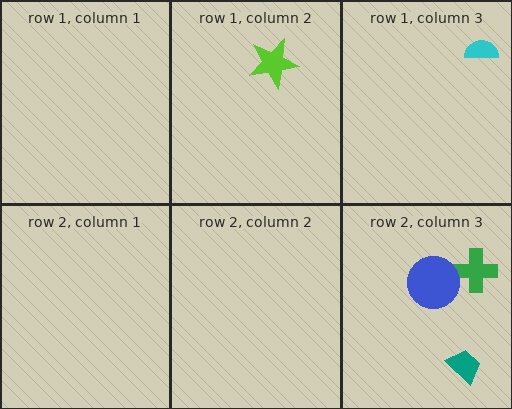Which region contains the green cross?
The row 2, column 3 region.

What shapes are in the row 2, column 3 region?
The green cross, the blue circle, the teal trapezoid.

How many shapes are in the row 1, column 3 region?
1.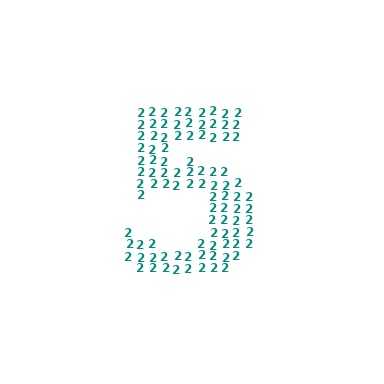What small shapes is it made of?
It is made of small digit 2's.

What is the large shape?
The large shape is the digit 5.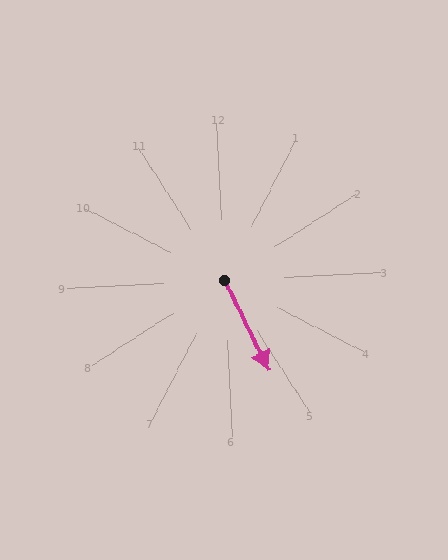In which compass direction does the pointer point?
Southeast.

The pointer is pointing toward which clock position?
Roughly 5 o'clock.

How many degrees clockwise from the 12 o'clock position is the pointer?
Approximately 156 degrees.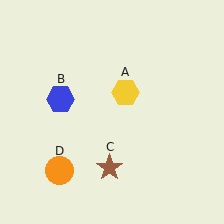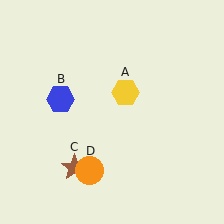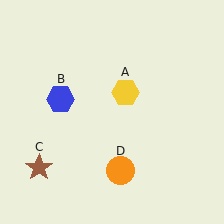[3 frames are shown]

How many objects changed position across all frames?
2 objects changed position: brown star (object C), orange circle (object D).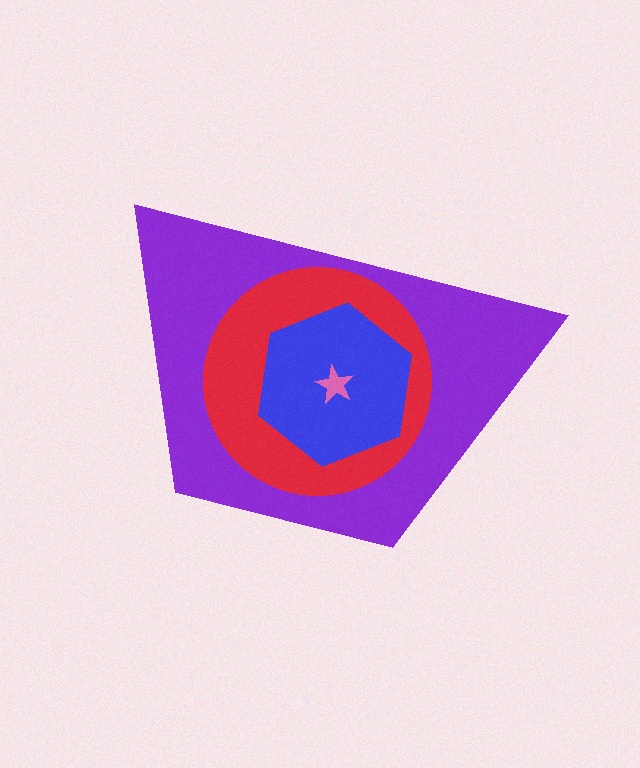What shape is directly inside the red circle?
The blue hexagon.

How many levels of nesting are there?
4.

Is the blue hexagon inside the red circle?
Yes.